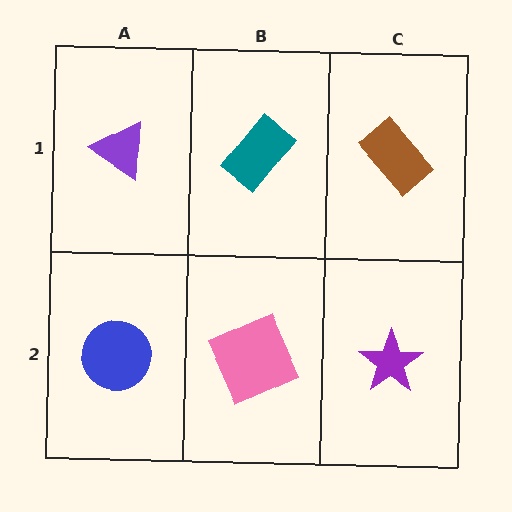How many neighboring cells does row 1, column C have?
2.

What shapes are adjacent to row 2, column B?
A teal rectangle (row 1, column B), a blue circle (row 2, column A), a purple star (row 2, column C).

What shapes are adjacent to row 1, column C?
A purple star (row 2, column C), a teal rectangle (row 1, column B).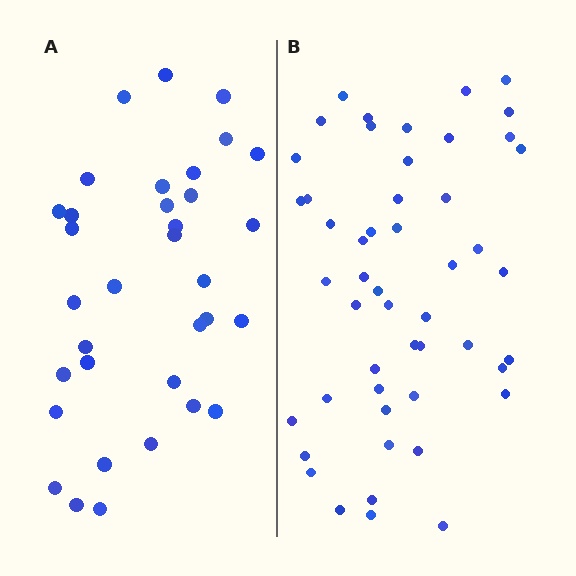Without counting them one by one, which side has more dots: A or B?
Region B (the right region) has more dots.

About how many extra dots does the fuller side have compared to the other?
Region B has approximately 15 more dots than region A.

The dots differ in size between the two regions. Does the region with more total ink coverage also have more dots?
No. Region A has more total ink coverage because its dots are larger, but region B actually contains more individual dots. Total area can be misleading — the number of items is what matters here.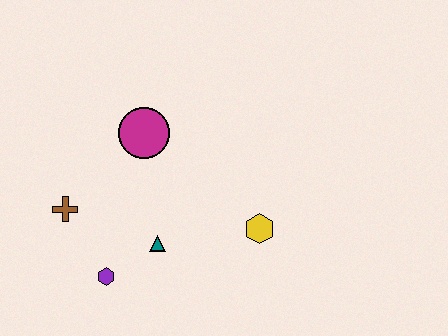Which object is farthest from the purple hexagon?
The yellow hexagon is farthest from the purple hexagon.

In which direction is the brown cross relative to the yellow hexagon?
The brown cross is to the left of the yellow hexagon.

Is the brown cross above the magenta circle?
No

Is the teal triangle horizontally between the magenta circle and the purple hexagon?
No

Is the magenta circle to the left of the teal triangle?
Yes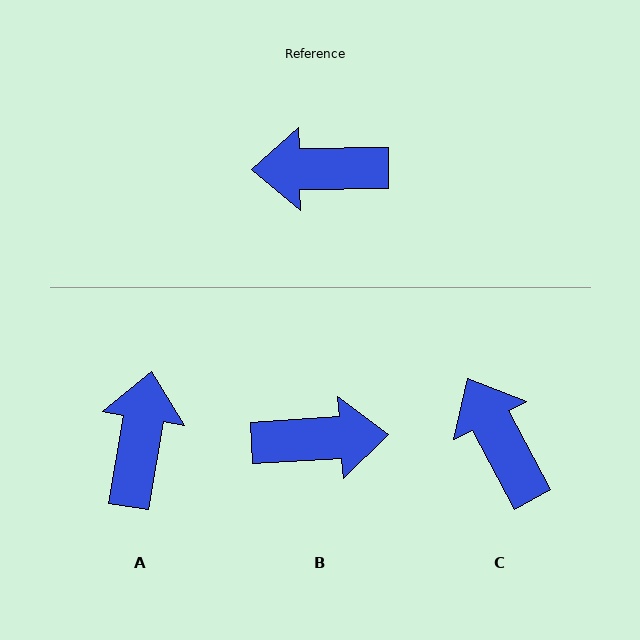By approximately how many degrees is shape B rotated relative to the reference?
Approximately 177 degrees clockwise.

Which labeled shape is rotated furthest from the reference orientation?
B, about 177 degrees away.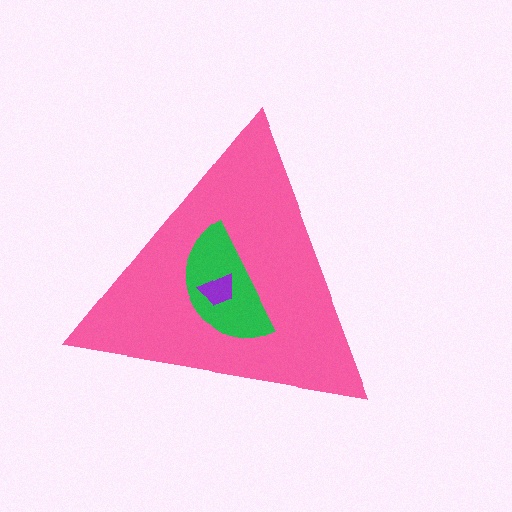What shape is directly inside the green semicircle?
The purple trapezoid.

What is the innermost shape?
The purple trapezoid.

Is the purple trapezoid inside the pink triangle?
Yes.